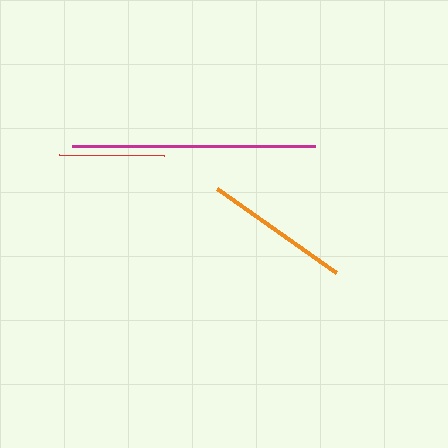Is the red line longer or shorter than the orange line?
The orange line is longer than the red line.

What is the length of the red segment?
The red segment is approximately 105 pixels long.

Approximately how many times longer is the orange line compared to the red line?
The orange line is approximately 1.4 times the length of the red line.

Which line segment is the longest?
The magenta line is the longest at approximately 243 pixels.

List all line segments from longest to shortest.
From longest to shortest: magenta, orange, red.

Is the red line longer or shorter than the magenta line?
The magenta line is longer than the red line.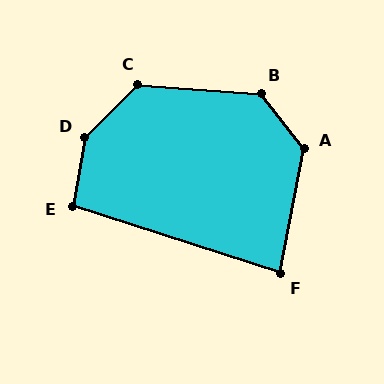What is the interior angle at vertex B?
Approximately 132 degrees (obtuse).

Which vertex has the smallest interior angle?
F, at approximately 83 degrees.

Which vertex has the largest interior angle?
D, at approximately 145 degrees.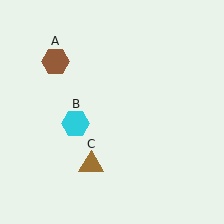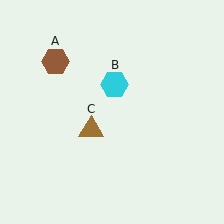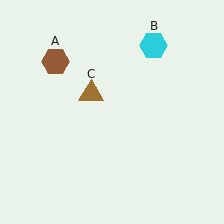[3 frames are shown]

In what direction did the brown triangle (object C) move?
The brown triangle (object C) moved up.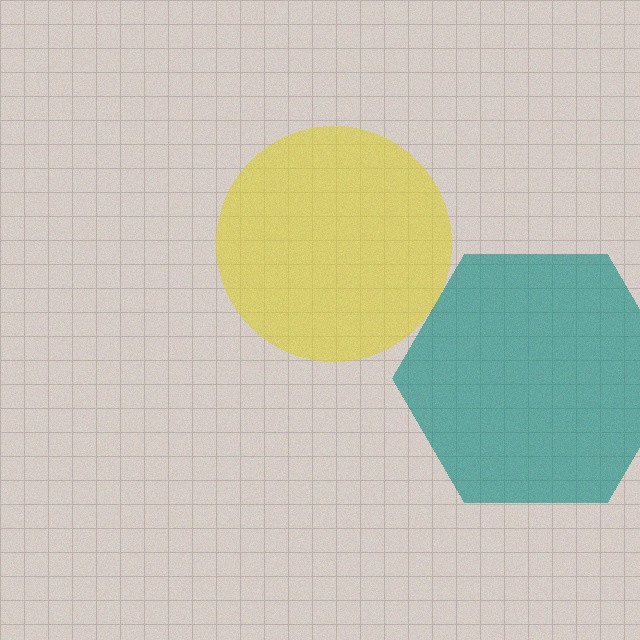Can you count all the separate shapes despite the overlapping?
Yes, there are 2 separate shapes.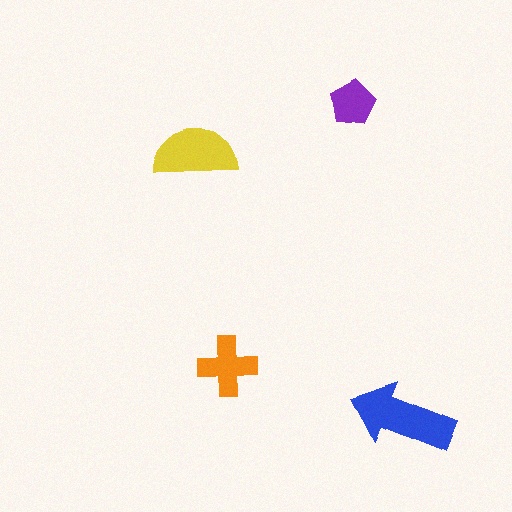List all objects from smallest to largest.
The purple pentagon, the orange cross, the yellow semicircle, the blue arrow.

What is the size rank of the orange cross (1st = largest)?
3rd.